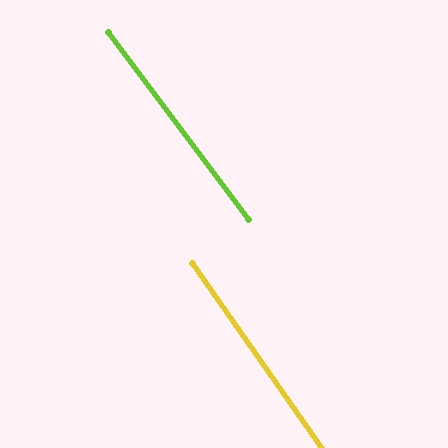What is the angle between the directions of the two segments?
Approximately 2 degrees.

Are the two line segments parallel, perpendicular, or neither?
Parallel — their directions differ by only 1.9°.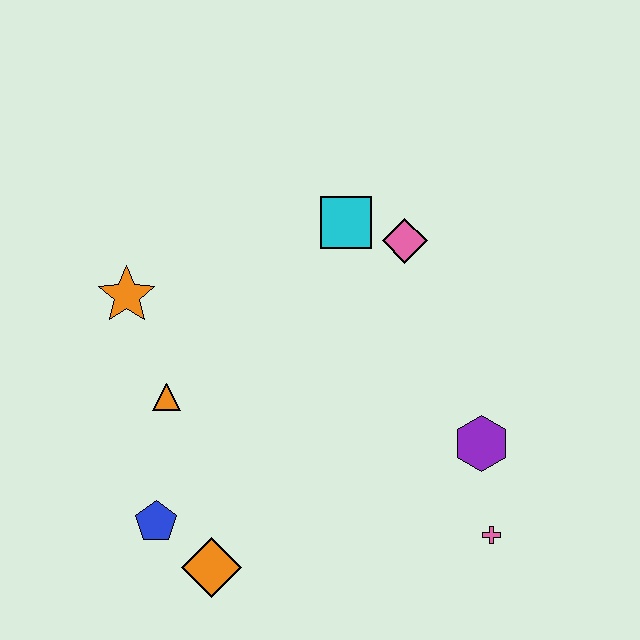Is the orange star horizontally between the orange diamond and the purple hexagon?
No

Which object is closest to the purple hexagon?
The pink cross is closest to the purple hexagon.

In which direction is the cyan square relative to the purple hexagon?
The cyan square is above the purple hexagon.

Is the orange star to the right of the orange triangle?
No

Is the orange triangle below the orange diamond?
No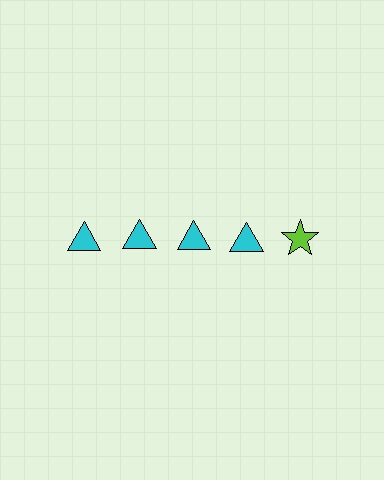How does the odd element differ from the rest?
It differs in both color (lime instead of cyan) and shape (star instead of triangle).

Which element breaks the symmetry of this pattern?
The lime star in the top row, rightmost column breaks the symmetry. All other shapes are cyan triangles.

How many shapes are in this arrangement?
There are 5 shapes arranged in a grid pattern.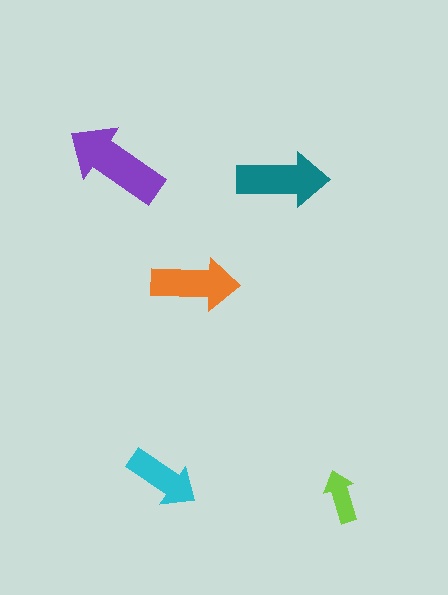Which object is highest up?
The purple arrow is topmost.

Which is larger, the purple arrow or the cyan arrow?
The purple one.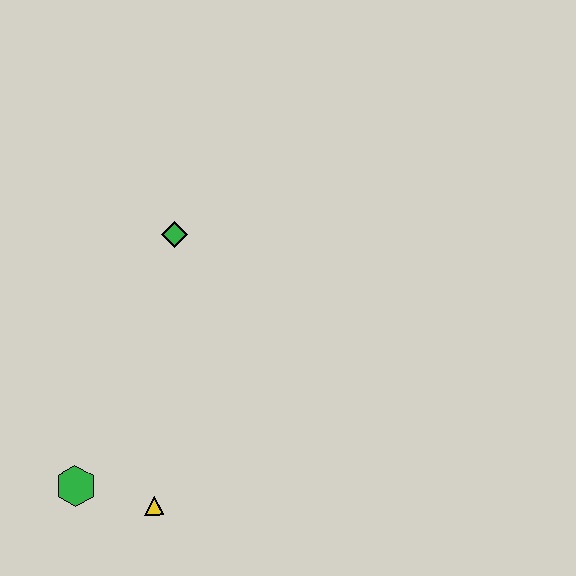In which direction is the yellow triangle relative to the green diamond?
The yellow triangle is below the green diamond.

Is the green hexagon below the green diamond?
Yes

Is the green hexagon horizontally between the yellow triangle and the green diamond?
No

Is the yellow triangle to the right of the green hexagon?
Yes